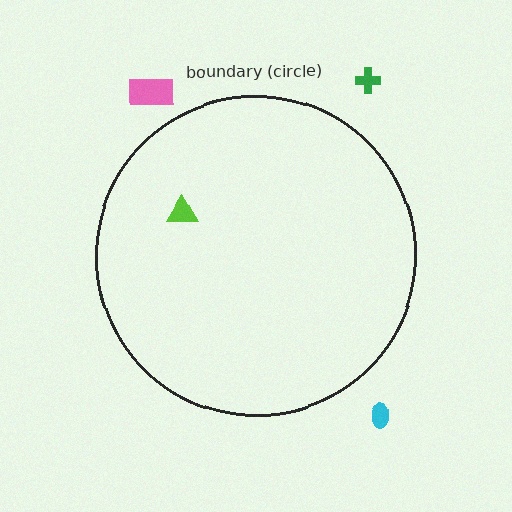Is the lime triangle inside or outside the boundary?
Inside.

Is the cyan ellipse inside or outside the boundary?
Outside.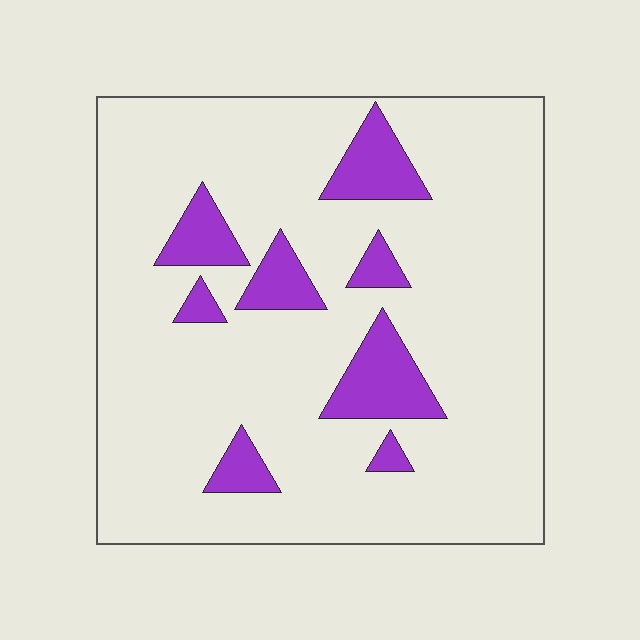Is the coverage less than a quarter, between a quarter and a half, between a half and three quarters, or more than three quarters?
Less than a quarter.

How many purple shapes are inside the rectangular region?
8.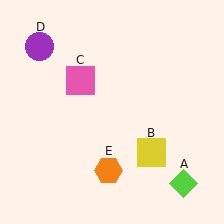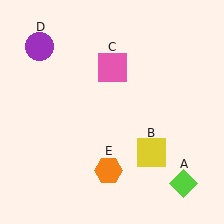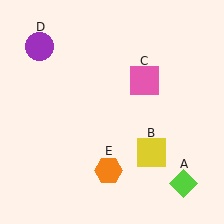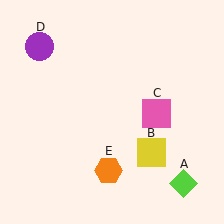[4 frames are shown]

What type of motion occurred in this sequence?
The pink square (object C) rotated clockwise around the center of the scene.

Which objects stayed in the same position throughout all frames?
Lime diamond (object A) and yellow square (object B) and purple circle (object D) and orange hexagon (object E) remained stationary.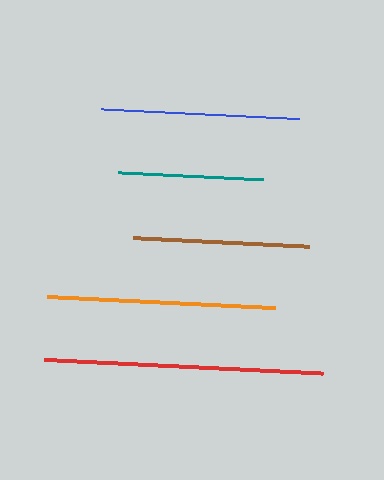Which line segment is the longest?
The red line is the longest at approximately 279 pixels.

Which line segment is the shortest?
The teal line is the shortest at approximately 145 pixels.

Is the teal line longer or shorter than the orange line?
The orange line is longer than the teal line.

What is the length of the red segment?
The red segment is approximately 279 pixels long.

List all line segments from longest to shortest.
From longest to shortest: red, orange, blue, brown, teal.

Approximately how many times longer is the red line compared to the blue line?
The red line is approximately 1.4 times the length of the blue line.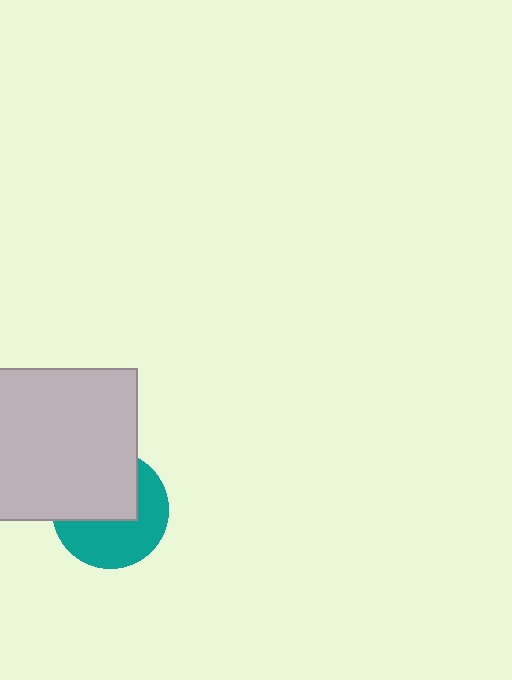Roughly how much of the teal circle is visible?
About half of it is visible (roughly 52%).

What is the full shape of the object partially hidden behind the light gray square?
The partially hidden object is a teal circle.